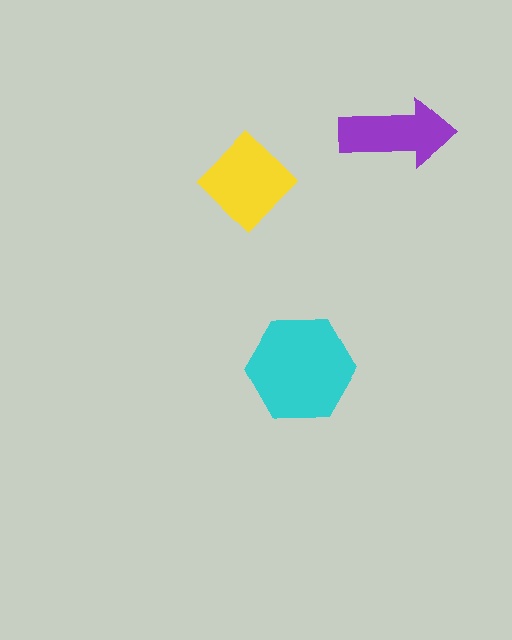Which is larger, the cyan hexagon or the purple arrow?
The cyan hexagon.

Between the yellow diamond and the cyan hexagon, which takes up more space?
The cyan hexagon.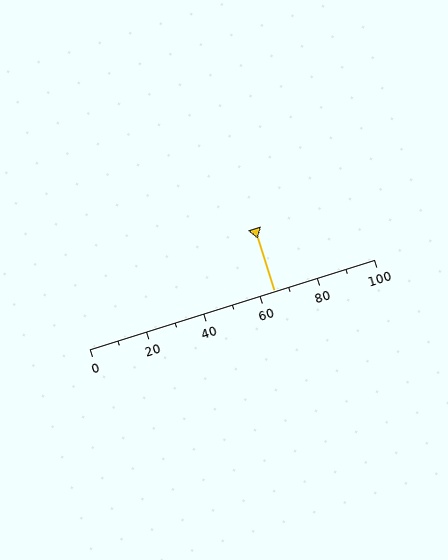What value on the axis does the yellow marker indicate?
The marker indicates approximately 65.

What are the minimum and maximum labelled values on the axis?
The axis runs from 0 to 100.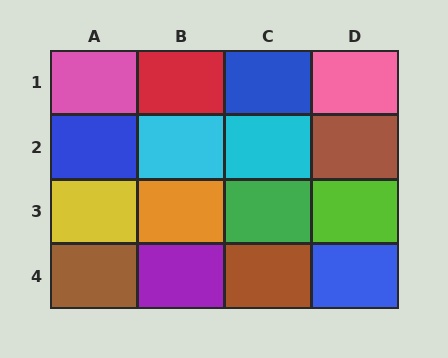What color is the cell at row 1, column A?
Pink.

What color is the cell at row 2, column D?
Brown.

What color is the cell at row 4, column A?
Brown.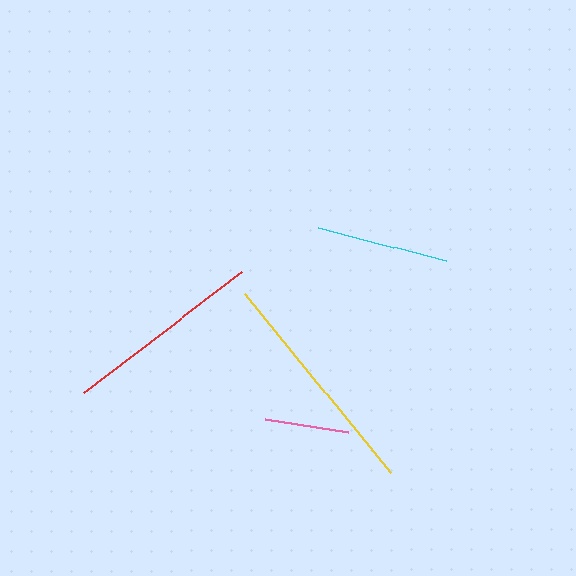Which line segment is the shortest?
The pink line is the shortest at approximately 84 pixels.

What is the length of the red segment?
The red segment is approximately 199 pixels long.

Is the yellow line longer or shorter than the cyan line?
The yellow line is longer than the cyan line.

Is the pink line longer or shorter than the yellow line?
The yellow line is longer than the pink line.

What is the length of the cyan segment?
The cyan segment is approximately 133 pixels long.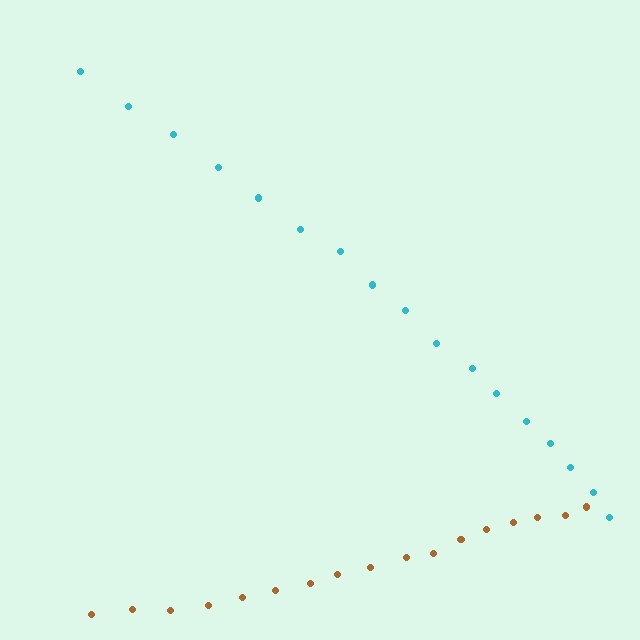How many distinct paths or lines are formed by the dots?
There are 2 distinct paths.